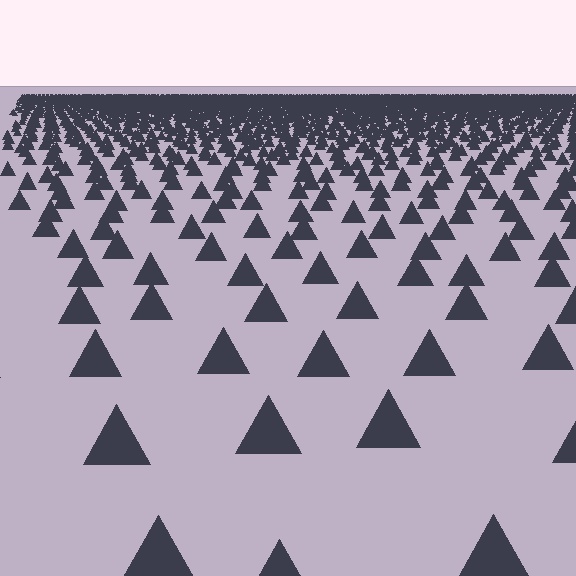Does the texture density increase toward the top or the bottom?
Density increases toward the top.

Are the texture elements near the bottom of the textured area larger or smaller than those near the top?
Larger. Near the bottom, elements are closer to the viewer and appear at a bigger on-screen size.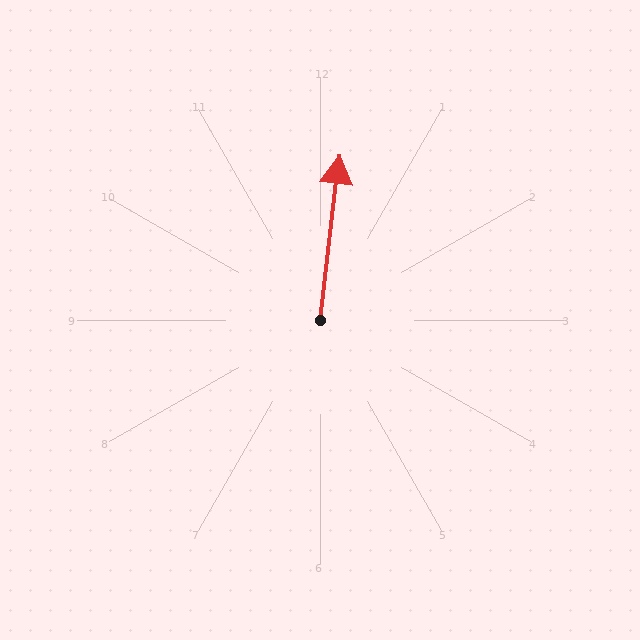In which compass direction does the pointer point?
North.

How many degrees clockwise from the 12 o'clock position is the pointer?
Approximately 7 degrees.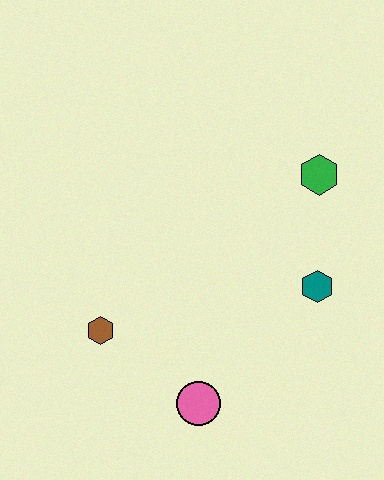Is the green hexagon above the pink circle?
Yes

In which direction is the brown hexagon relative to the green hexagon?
The brown hexagon is to the left of the green hexagon.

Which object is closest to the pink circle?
The brown hexagon is closest to the pink circle.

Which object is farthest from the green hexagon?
The brown hexagon is farthest from the green hexagon.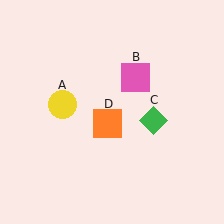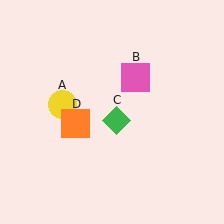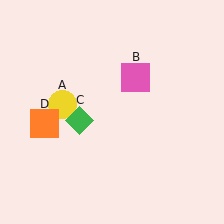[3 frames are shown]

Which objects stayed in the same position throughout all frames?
Yellow circle (object A) and pink square (object B) remained stationary.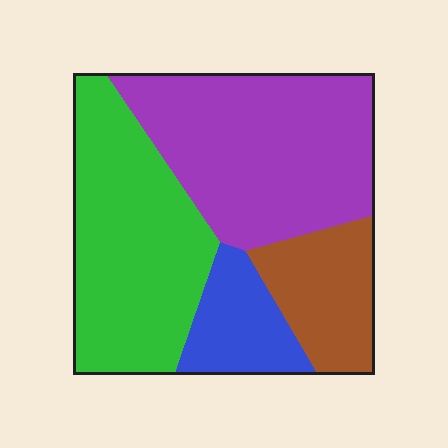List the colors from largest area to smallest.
From largest to smallest: purple, green, brown, blue.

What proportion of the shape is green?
Green takes up between a third and a half of the shape.